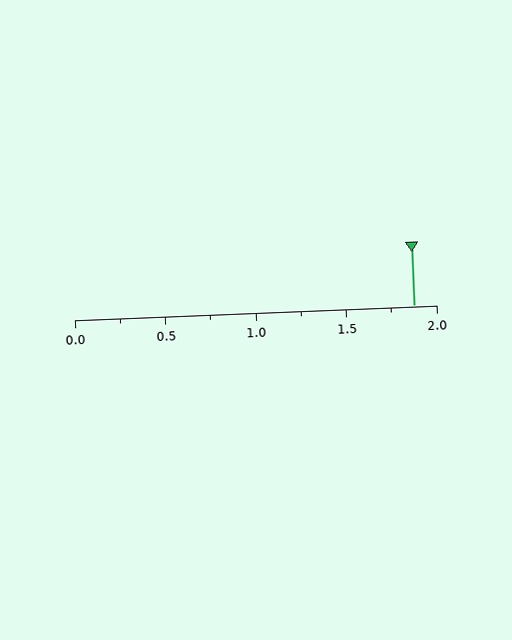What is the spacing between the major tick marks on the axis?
The major ticks are spaced 0.5 apart.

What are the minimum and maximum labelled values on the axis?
The axis runs from 0.0 to 2.0.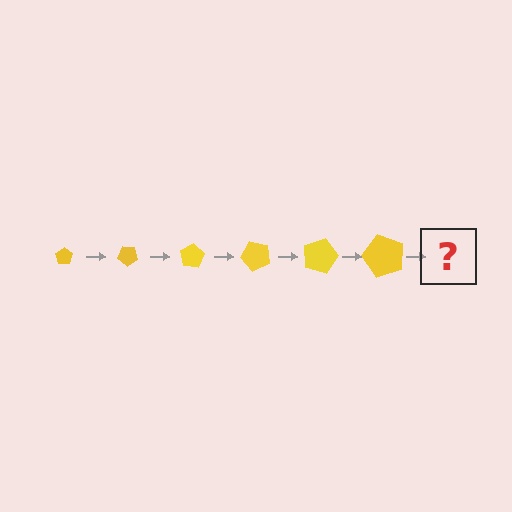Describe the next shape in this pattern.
It should be a pentagon, larger than the previous one and rotated 240 degrees from the start.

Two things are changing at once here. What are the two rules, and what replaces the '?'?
The two rules are that the pentagon grows larger each step and it rotates 40 degrees each step. The '?' should be a pentagon, larger than the previous one and rotated 240 degrees from the start.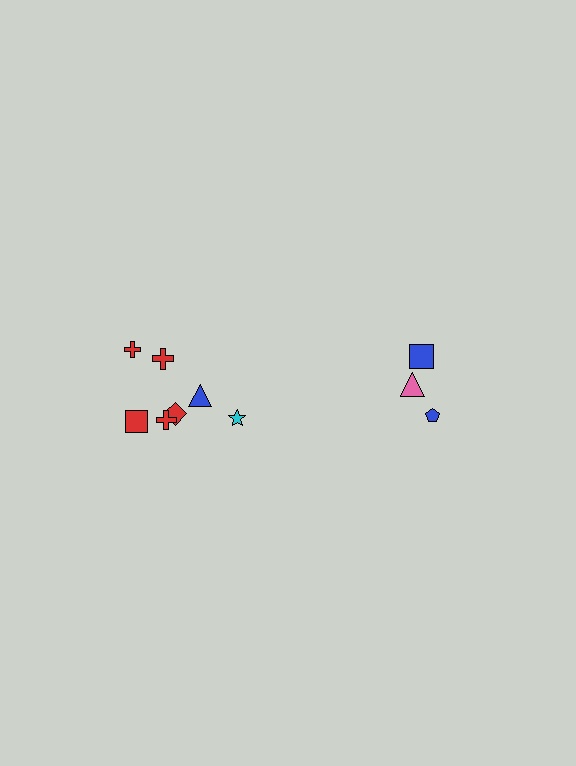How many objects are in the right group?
There are 3 objects.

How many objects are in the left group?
There are 7 objects.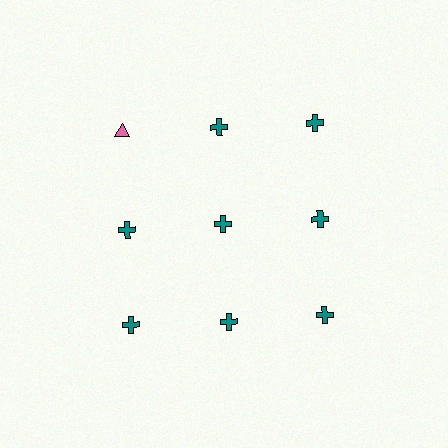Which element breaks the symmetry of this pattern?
The pink triangle in the top row, leftmost column breaks the symmetry. All other shapes are teal crosses.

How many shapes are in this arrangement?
There are 9 shapes arranged in a grid pattern.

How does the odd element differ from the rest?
It differs in both color (pink instead of teal) and shape (triangle instead of cross).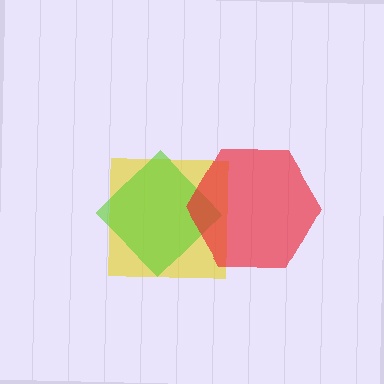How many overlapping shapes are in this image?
There are 3 overlapping shapes in the image.